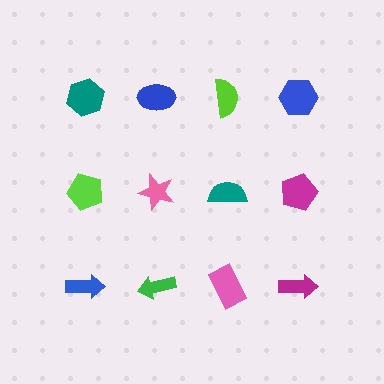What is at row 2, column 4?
A magenta pentagon.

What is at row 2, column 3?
A teal semicircle.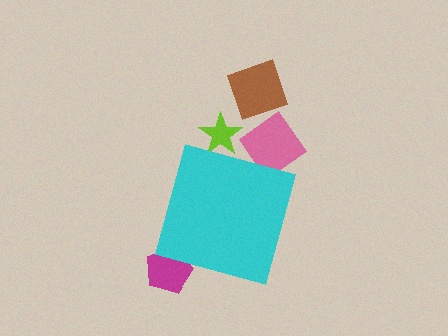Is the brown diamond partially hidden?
No, the brown diamond is fully visible.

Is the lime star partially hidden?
Yes, the lime star is partially hidden behind the cyan diamond.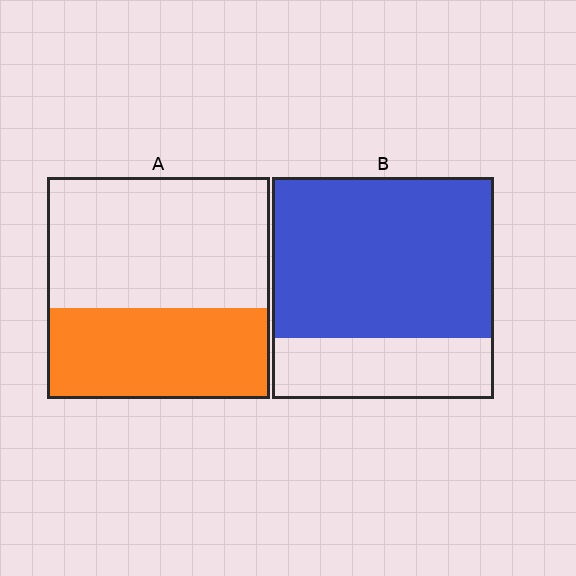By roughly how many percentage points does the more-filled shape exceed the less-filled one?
By roughly 30 percentage points (B over A).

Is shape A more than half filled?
No.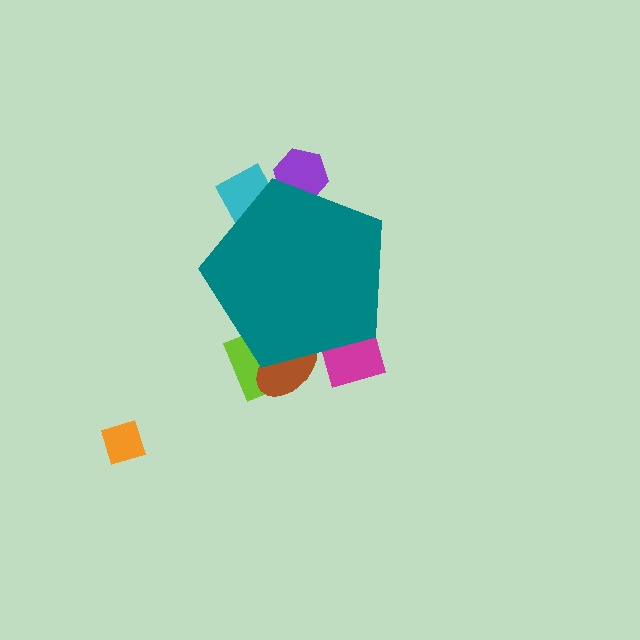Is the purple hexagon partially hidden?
Yes, the purple hexagon is partially hidden behind the teal pentagon.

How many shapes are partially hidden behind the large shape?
5 shapes are partially hidden.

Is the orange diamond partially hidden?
No, the orange diamond is fully visible.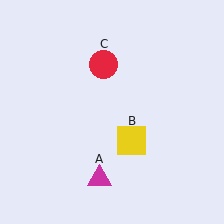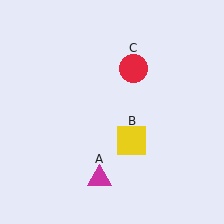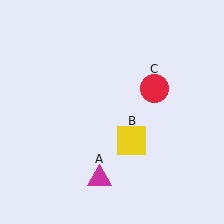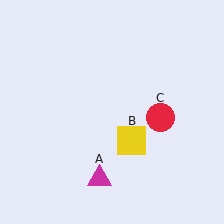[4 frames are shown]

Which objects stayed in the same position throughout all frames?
Magenta triangle (object A) and yellow square (object B) remained stationary.